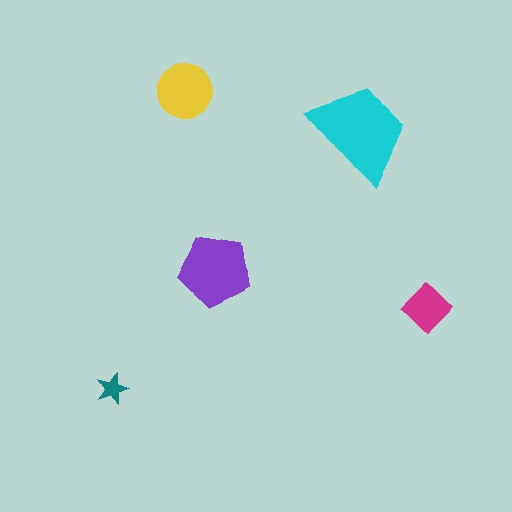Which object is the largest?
The cyan trapezoid.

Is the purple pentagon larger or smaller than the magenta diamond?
Larger.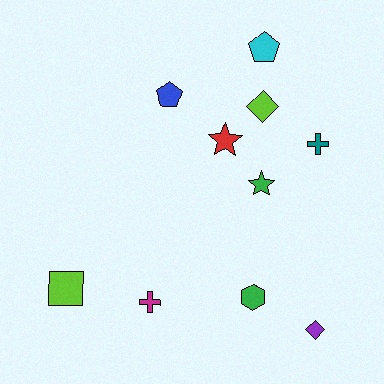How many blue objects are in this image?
There is 1 blue object.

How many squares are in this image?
There is 1 square.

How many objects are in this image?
There are 10 objects.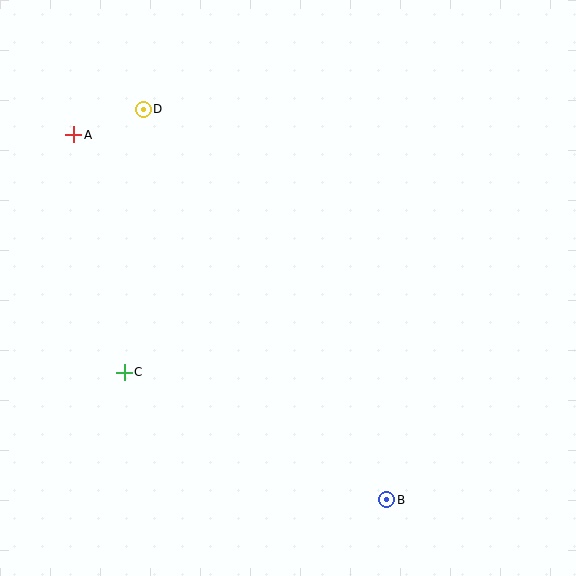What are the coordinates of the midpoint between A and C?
The midpoint between A and C is at (99, 254).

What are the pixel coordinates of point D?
Point D is at (143, 109).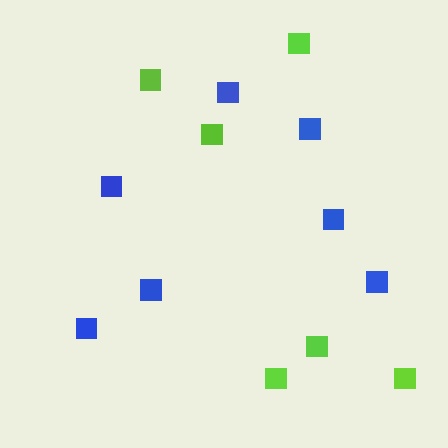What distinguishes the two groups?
There are 2 groups: one group of lime squares (6) and one group of blue squares (7).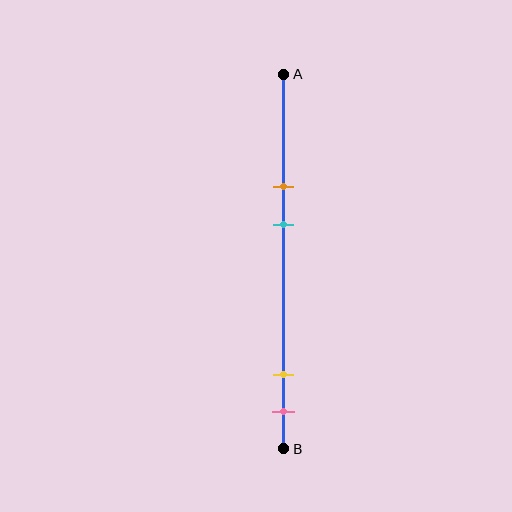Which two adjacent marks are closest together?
The yellow and pink marks are the closest adjacent pair.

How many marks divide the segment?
There are 4 marks dividing the segment.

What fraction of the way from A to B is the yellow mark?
The yellow mark is approximately 80% (0.8) of the way from A to B.